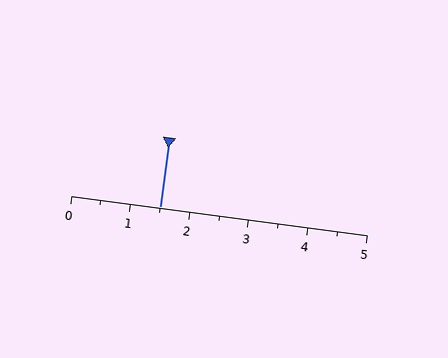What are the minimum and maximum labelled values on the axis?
The axis runs from 0 to 5.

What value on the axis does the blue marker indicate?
The marker indicates approximately 1.5.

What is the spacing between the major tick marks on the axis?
The major ticks are spaced 1 apart.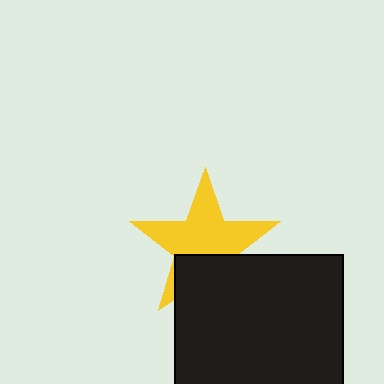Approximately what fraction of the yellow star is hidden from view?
Roughly 34% of the yellow star is hidden behind the black square.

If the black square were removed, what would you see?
You would see the complete yellow star.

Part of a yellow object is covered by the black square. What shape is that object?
It is a star.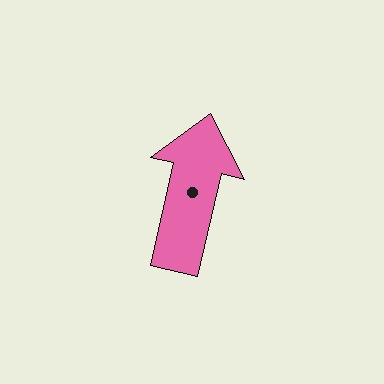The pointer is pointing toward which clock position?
Roughly 12 o'clock.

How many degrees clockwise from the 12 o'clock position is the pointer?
Approximately 13 degrees.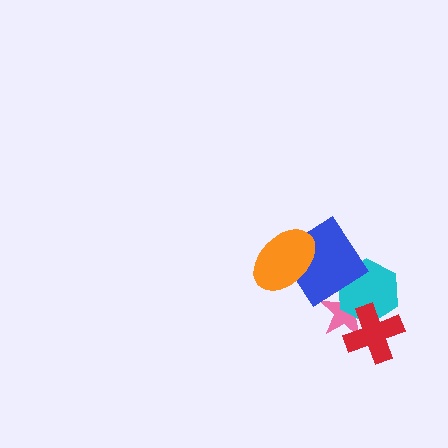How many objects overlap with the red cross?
2 objects overlap with the red cross.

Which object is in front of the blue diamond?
The orange ellipse is in front of the blue diamond.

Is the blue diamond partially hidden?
Yes, it is partially covered by another shape.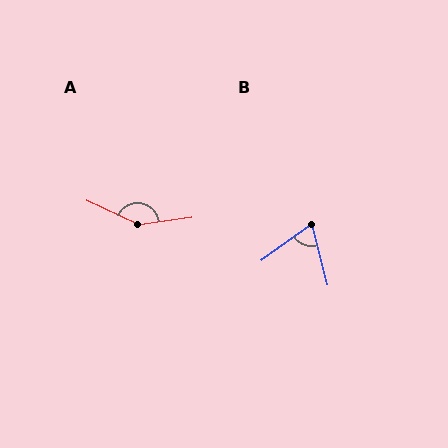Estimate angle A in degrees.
Approximately 147 degrees.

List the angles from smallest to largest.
B (68°), A (147°).